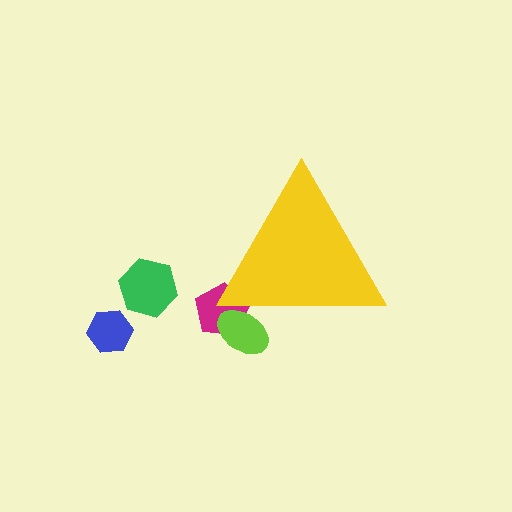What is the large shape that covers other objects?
A yellow triangle.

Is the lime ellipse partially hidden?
Yes, the lime ellipse is partially hidden behind the yellow triangle.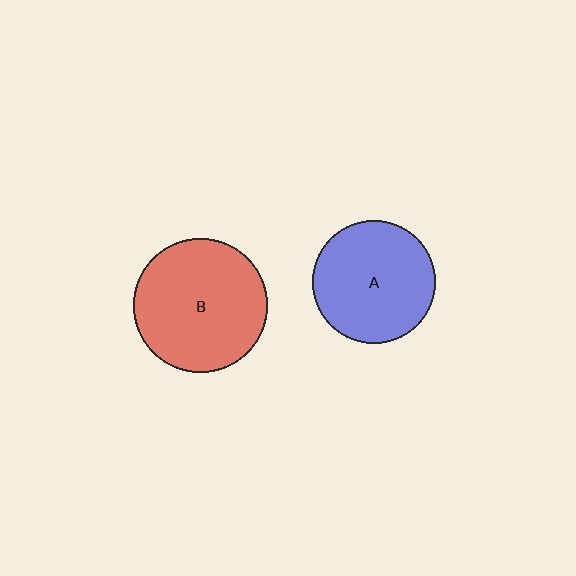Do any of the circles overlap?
No, none of the circles overlap.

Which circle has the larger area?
Circle B (red).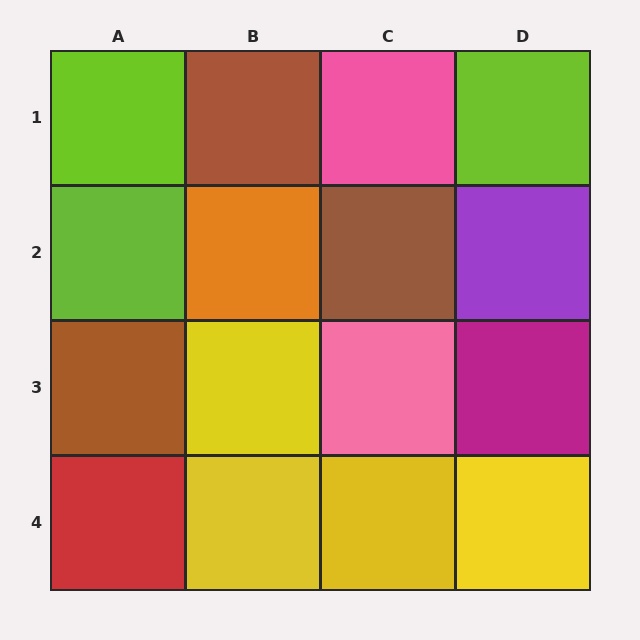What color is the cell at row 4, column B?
Yellow.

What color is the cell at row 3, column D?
Magenta.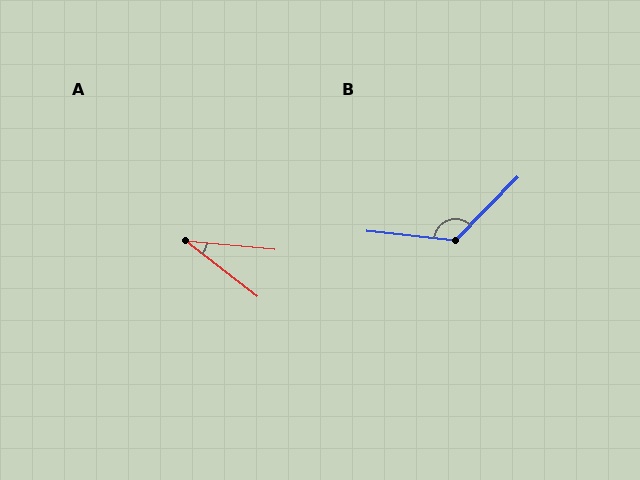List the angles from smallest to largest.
A (32°), B (129°).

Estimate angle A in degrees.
Approximately 32 degrees.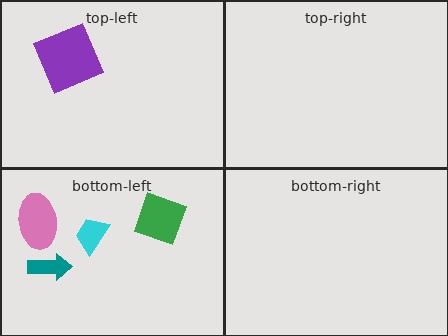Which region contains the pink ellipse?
The bottom-left region.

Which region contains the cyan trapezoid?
The bottom-left region.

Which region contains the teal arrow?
The bottom-left region.